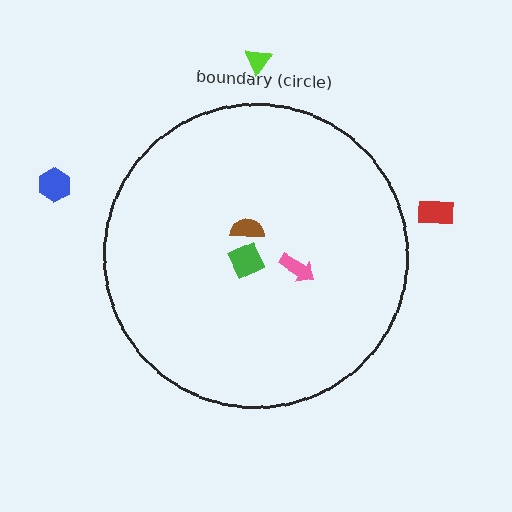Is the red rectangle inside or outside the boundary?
Outside.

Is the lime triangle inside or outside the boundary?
Outside.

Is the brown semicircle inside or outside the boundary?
Inside.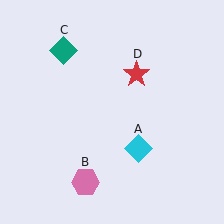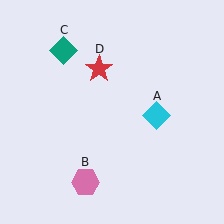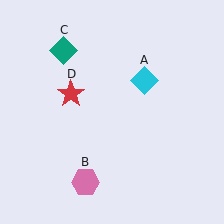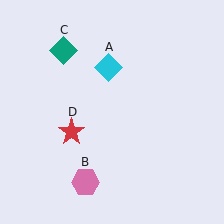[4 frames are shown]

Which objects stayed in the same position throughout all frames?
Pink hexagon (object B) and teal diamond (object C) remained stationary.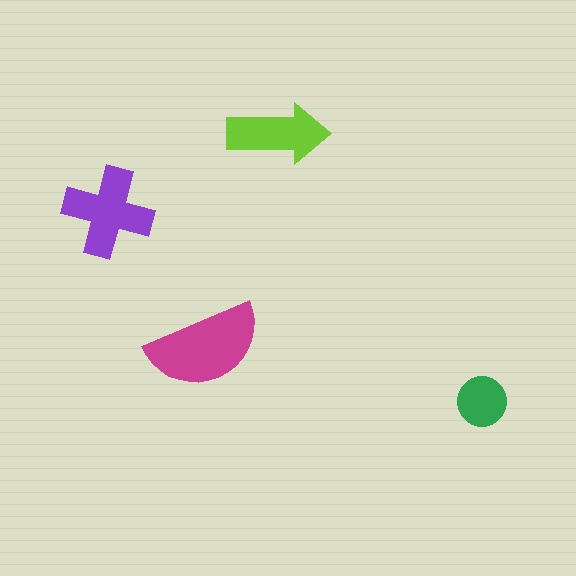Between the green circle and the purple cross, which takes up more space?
The purple cross.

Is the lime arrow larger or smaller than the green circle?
Larger.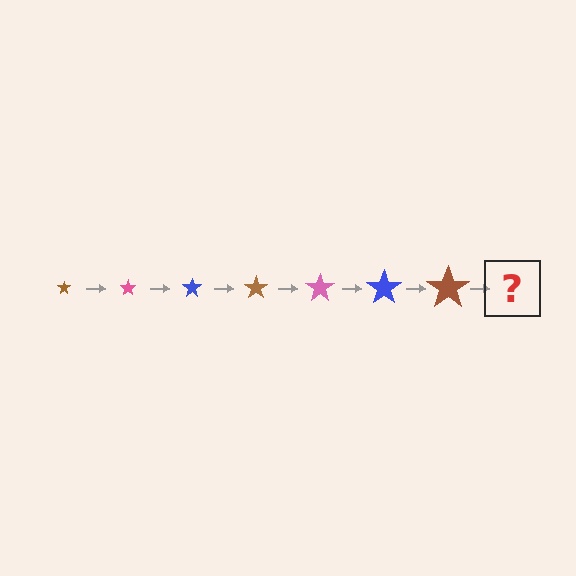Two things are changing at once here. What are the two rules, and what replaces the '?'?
The two rules are that the star grows larger each step and the color cycles through brown, pink, and blue. The '?' should be a pink star, larger than the previous one.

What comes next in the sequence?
The next element should be a pink star, larger than the previous one.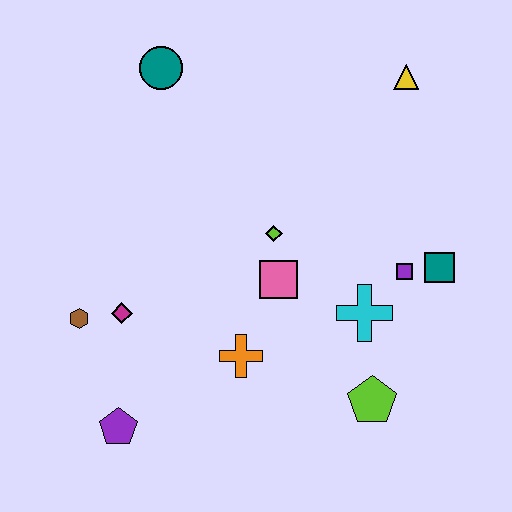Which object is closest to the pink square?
The lime diamond is closest to the pink square.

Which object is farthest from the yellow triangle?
The purple pentagon is farthest from the yellow triangle.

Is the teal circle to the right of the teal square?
No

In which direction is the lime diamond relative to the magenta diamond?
The lime diamond is to the right of the magenta diamond.